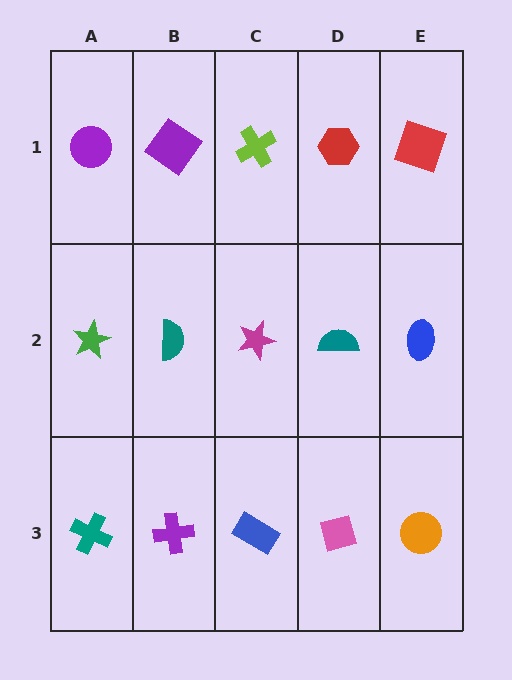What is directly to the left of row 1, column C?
A purple diamond.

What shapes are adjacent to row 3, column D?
A teal semicircle (row 2, column D), a blue rectangle (row 3, column C), an orange circle (row 3, column E).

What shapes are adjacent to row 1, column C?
A magenta star (row 2, column C), a purple diamond (row 1, column B), a red hexagon (row 1, column D).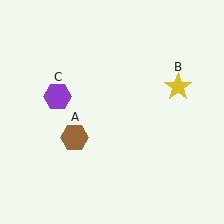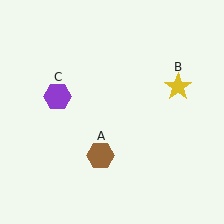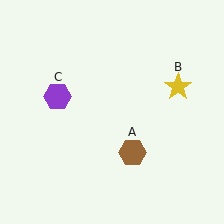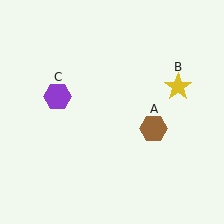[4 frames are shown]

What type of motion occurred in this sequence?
The brown hexagon (object A) rotated counterclockwise around the center of the scene.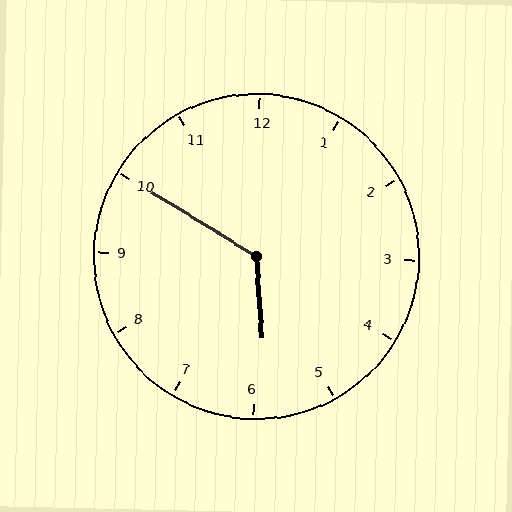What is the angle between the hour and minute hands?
Approximately 125 degrees.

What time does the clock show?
5:50.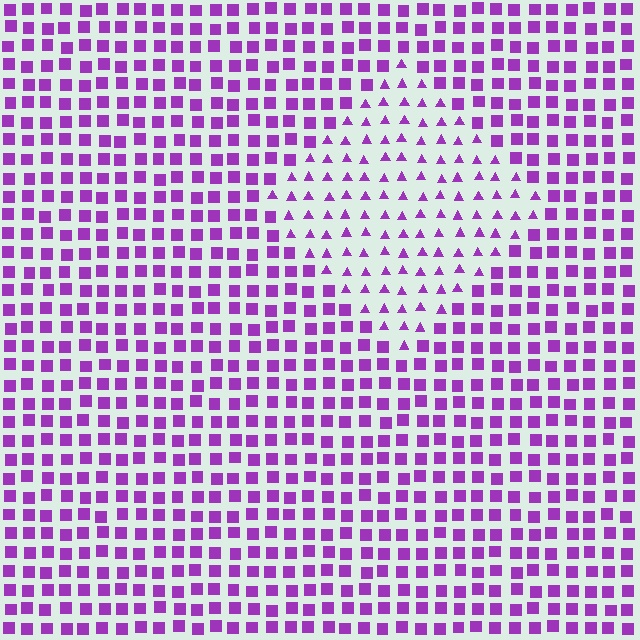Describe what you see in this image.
The image is filled with small purple elements arranged in a uniform grid. A diamond-shaped region contains triangles, while the surrounding area contains squares. The boundary is defined purely by the change in element shape.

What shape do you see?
I see a diamond.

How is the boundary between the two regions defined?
The boundary is defined by a change in element shape: triangles inside vs. squares outside. All elements share the same color and spacing.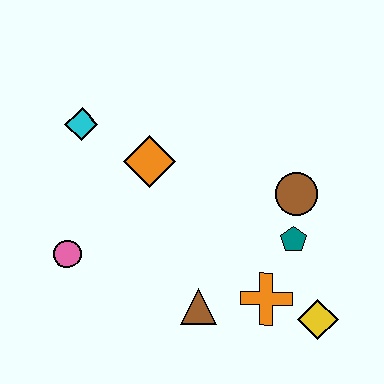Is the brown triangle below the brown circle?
Yes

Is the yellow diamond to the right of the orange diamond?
Yes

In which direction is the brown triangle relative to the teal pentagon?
The brown triangle is to the left of the teal pentagon.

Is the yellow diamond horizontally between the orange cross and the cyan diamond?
No